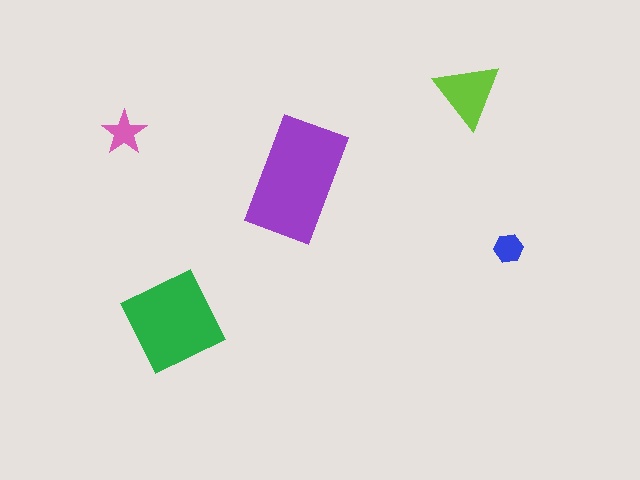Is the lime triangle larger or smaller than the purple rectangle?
Smaller.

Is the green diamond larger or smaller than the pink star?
Larger.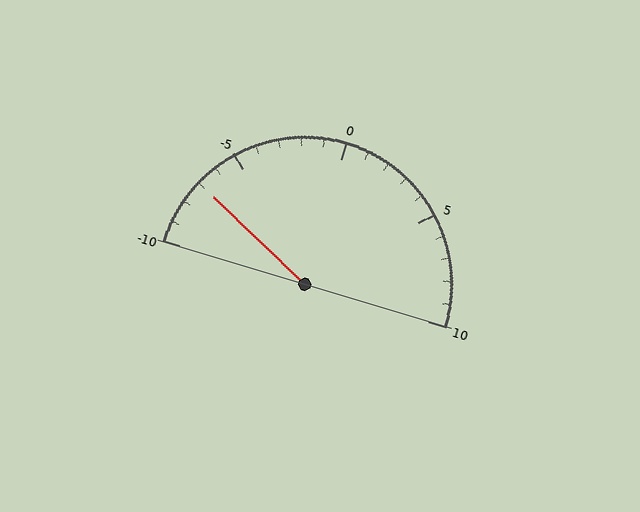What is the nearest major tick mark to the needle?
The nearest major tick mark is -5.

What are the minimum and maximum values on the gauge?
The gauge ranges from -10 to 10.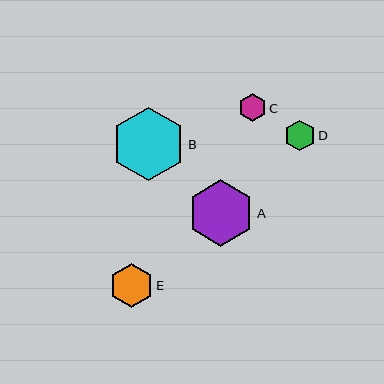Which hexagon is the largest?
Hexagon B is the largest with a size of approximately 73 pixels.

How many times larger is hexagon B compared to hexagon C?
Hexagon B is approximately 2.6 times the size of hexagon C.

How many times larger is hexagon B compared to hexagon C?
Hexagon B is approximately 2.6 times the size of hexagon C.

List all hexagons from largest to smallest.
From largest to smallest: B, A, E, D, C.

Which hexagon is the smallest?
Hexagon C is the smallest with a size of approximately 28 pixels.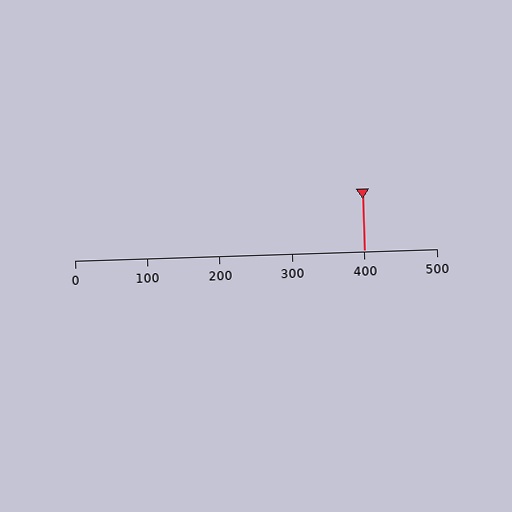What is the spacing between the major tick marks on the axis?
The major ticks are spaced 100 apart.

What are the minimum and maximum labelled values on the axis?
The axis runs from 0 to 500.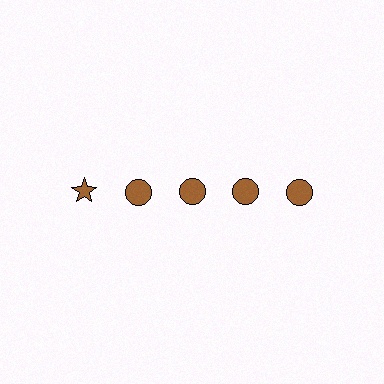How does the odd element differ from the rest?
It has a different shape: star instead of circle.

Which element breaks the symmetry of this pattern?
The brown star in the top row, leftmost column breaks the symmetry. All other shapes are brown circles.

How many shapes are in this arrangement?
There are 5 shapes arranged in a grid pattern.